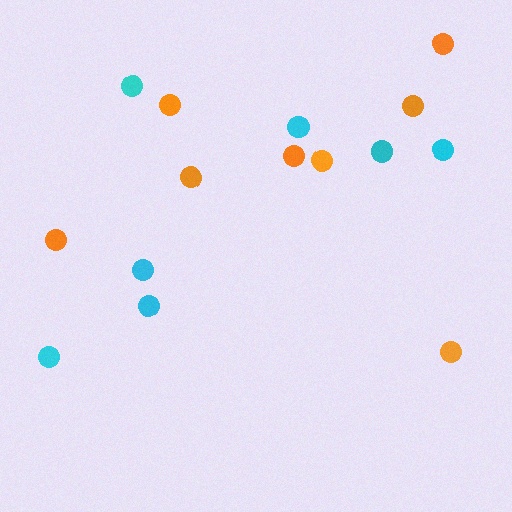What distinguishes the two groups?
There are 2 groups: one group of cyan circles (7) and one group of orange circles (8).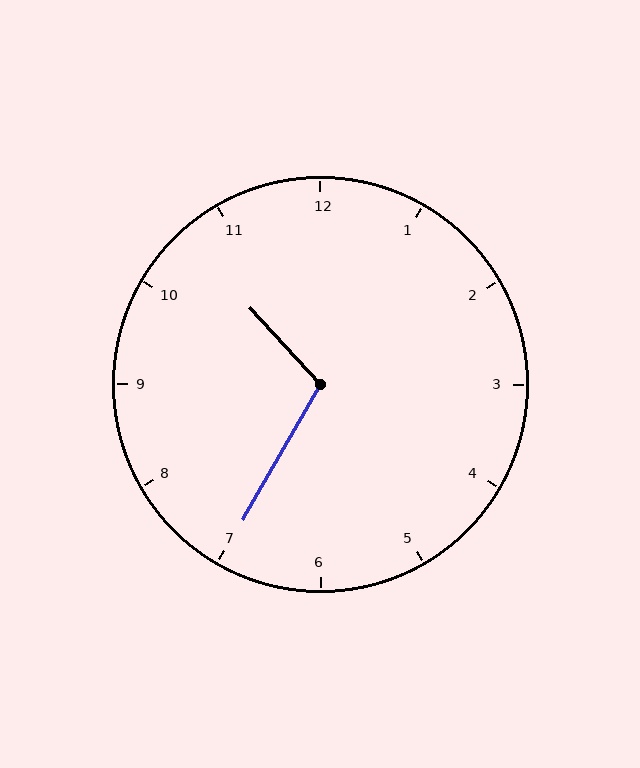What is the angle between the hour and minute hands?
Approximately 108 degrees.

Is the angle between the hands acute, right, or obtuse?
It is obtuse.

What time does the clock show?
10:35.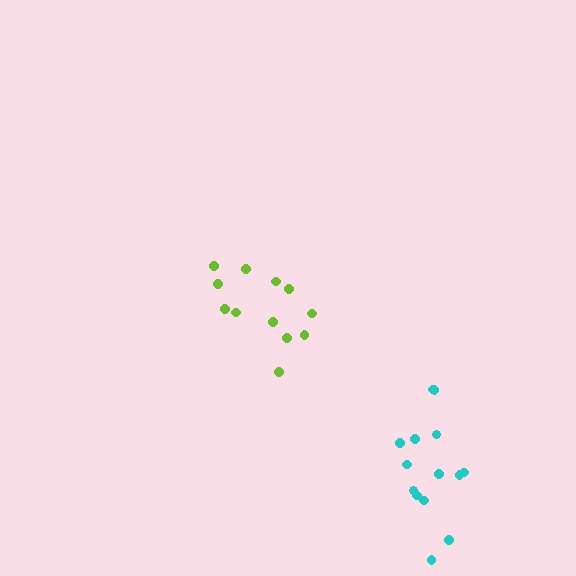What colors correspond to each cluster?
The clusters are colored: lime, cyan.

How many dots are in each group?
Group 1: 12 dots, Group 2: 14 dots (26 total).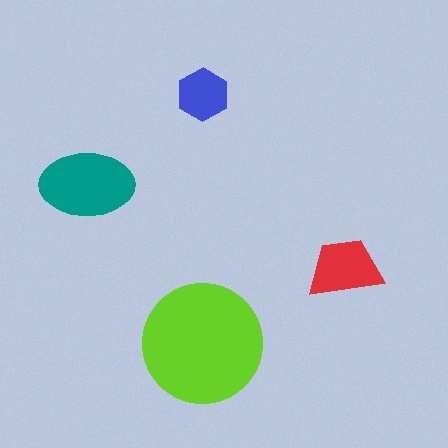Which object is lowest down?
The lime circle is bottommost.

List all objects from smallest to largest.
The blue hexagon, the red trapezoid, the teal ellipse, the lime circle.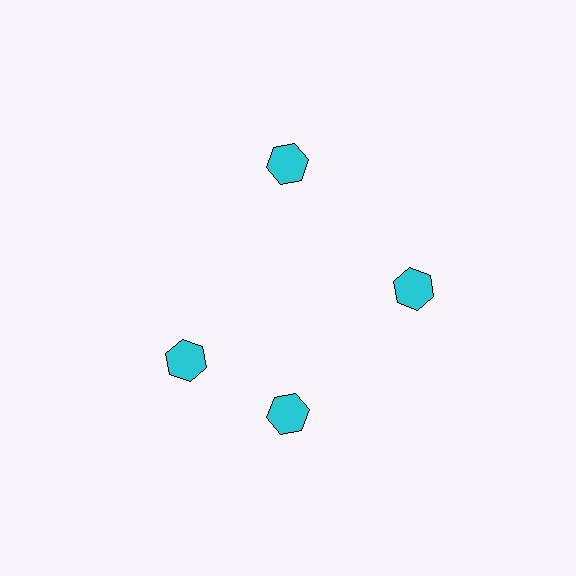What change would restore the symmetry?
The symmetry would be restored by rotating it back into even spacing with its neighbors so that all 4 hexagons sit at equal angles and equal distance from the center.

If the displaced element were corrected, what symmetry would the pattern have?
It would have 4-fold rotational symmetry — the pattern would map onto itself every 90 degrees.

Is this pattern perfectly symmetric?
No. The 4 cyan hexagons are arranged in a ring, but one element near the 9 o'clock position is rotated out of alignment along the ring, breaking the 4-fold rotational symmetry.